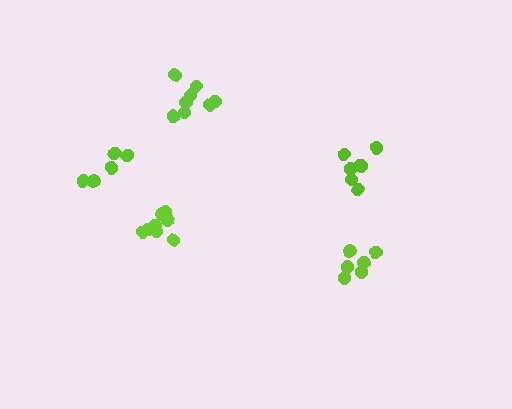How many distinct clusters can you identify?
There are 5 distinct clusters.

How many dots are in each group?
Group 1: 8 dots, Group 2: 7 dots, Group 3: 8 dots, Group 4: 6 dots, Group 5: 5 dots (34 total).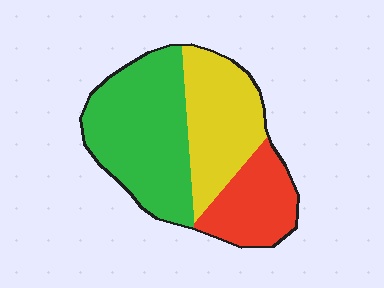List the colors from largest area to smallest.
From largest to smallest: green, yellow, red.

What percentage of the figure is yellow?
Yellow takes up about one third (1/3) of the figure.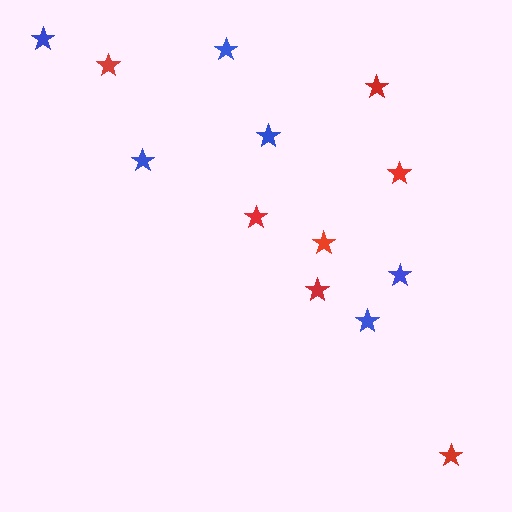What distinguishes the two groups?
There are 2 groups: one group of blue stars (6) and one group of red stars (7).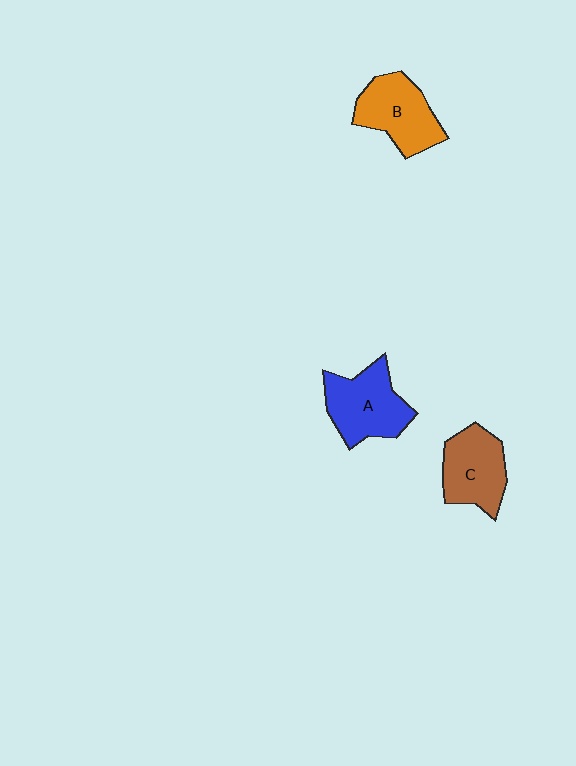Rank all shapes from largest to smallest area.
From largest to smallest: A (blue), B (orange), C (brown).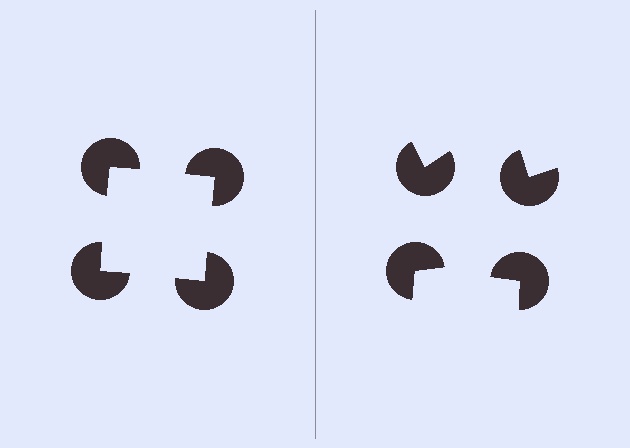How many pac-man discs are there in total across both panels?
8 — 4 on each side.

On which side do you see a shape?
An illusory square appears on the left side. On the right side the wedge cuts are rotated, so no coherent shape forms.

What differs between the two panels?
The pac-man discs are positioned identically on both sides; only the wedge orientations differ. On the left they align to a square; on the right they are misaligned.